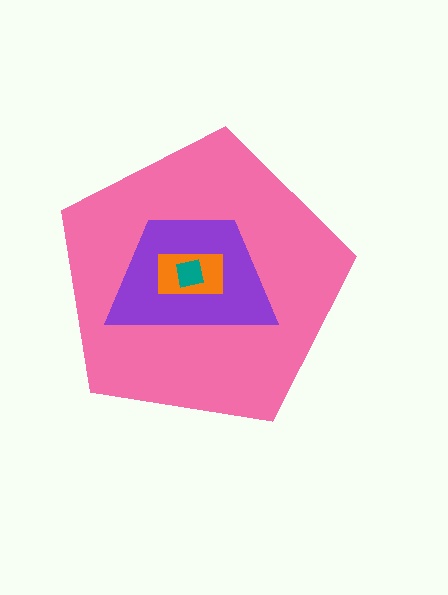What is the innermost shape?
The teal square.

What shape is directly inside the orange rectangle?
The teal square.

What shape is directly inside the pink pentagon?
The purple trapezoid.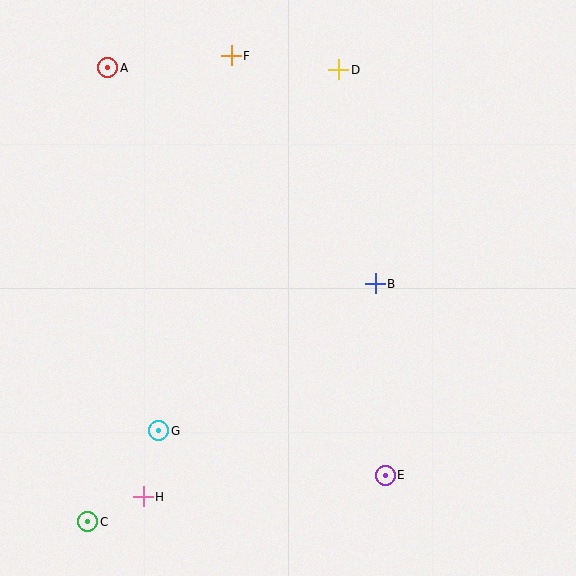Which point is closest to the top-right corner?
Point D is closest to the top-right corner.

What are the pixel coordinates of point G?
Point G is at (159, 431).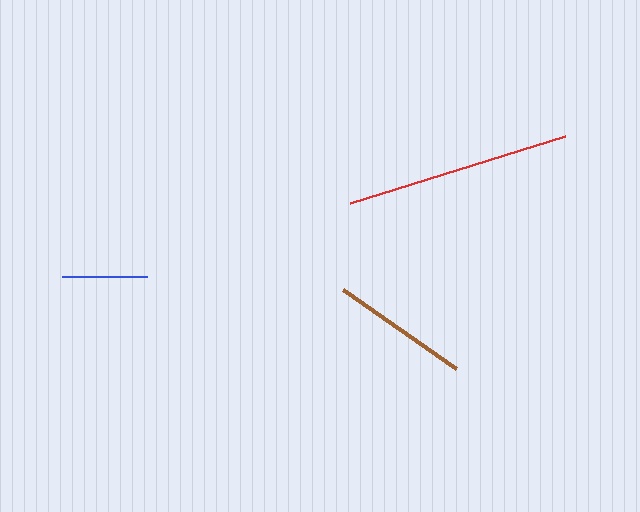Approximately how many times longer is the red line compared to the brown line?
The red line is approximately 1.6 times the length of the brown line.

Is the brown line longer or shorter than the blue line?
The brown line is longer than the blue line.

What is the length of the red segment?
The red segment is approximately 225 pixels long.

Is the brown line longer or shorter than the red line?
The red line is longer than the brown line.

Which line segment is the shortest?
The blue line is the shortest at approximately 85 pixels.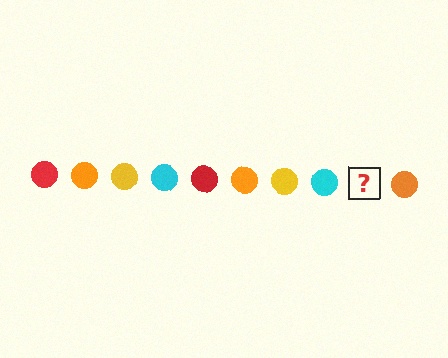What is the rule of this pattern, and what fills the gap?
The rule is that the pattern cycles through red, orange, yellow, cyan circles. The gap should be filled with a red circle.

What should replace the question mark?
The question mark should be replaced with a red circle.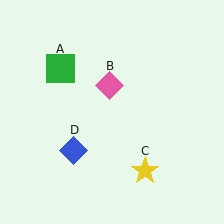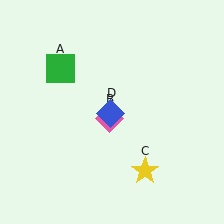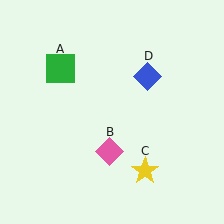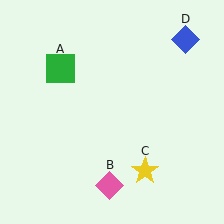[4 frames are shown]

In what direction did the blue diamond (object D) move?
The blue diamond (object D) moved up and to the right.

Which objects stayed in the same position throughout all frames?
Green square (object A) and yellow star (object C) remained stationary.